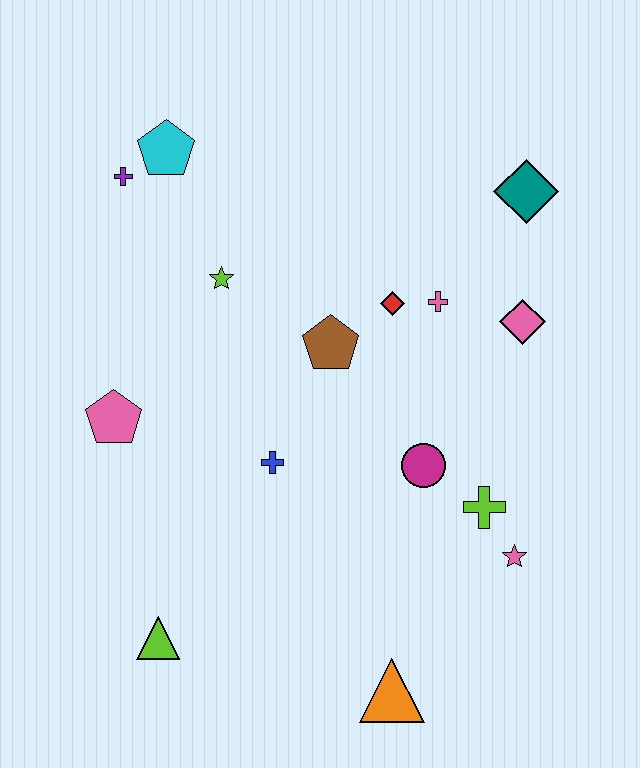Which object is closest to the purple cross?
The cyan pentagon is closest to the purple cross.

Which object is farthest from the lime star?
The orange triangle is farthest from the lime star.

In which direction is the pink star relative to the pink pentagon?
The pink star is to the right of the pink pentagon.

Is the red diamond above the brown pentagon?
Yes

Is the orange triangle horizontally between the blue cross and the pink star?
Yes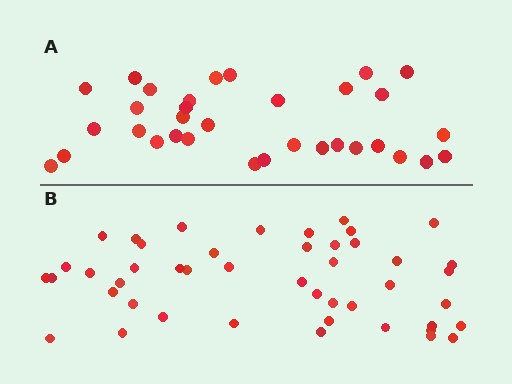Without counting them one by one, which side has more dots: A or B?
Region B (the bottom region) has more dots.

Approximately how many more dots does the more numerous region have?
Region B has approximately 15 more dots than region A.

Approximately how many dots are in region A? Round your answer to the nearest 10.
About 30 dots. (The exact count is 33, which rounds to 30.)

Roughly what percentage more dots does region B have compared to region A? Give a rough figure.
About 40% more.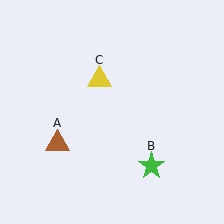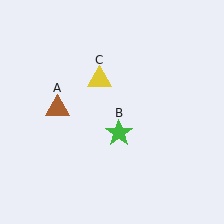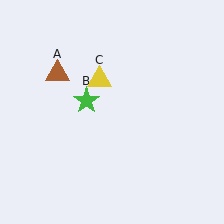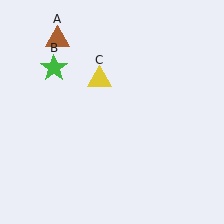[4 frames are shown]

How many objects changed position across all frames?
2 objects changed position: brown triangle (object A), green star (object B).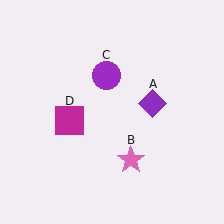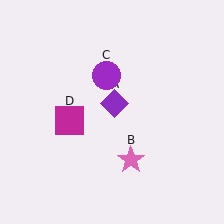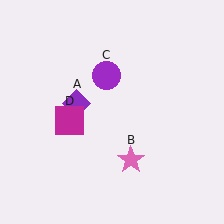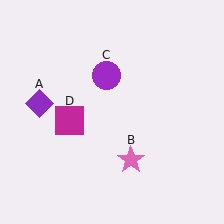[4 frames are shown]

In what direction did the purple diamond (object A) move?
The purple diamond (object A) moved left.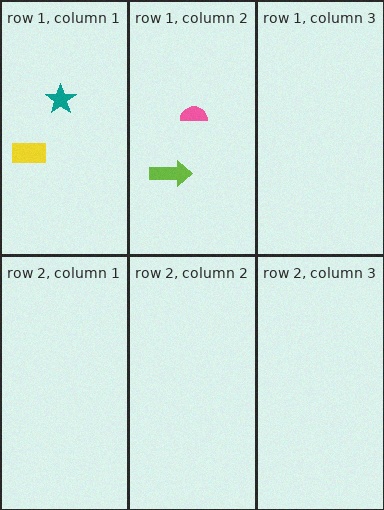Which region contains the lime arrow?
The row 1, column 2 region.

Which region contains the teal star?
The row 1, column 1 region.